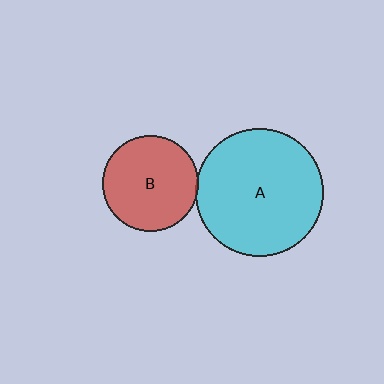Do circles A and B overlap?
Yes.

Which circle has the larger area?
Circle A (cyan).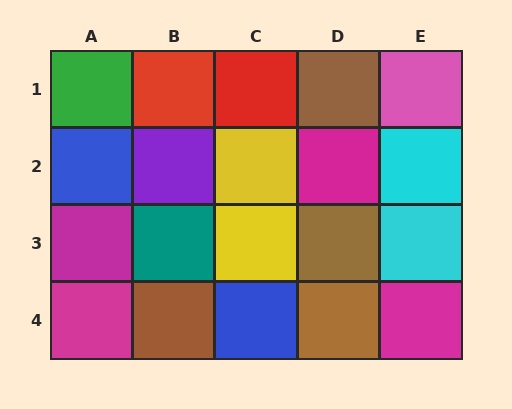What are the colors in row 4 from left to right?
Magenta, brown, blue, brown, magenta.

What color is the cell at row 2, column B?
Purple.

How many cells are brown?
4 cells are brown.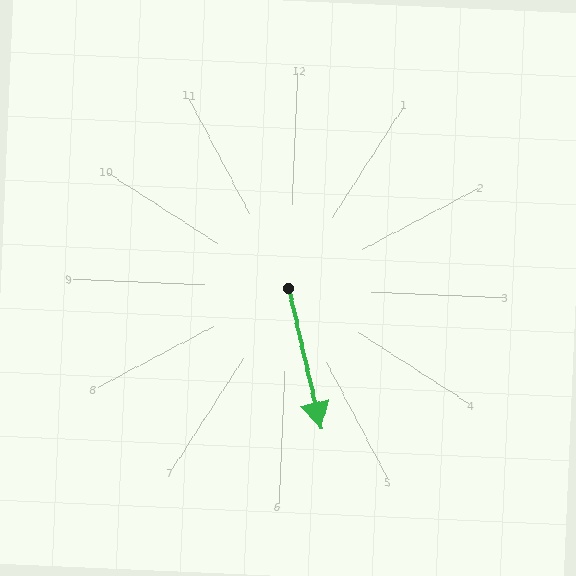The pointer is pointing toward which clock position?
Roughly 5 o'clock.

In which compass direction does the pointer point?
South.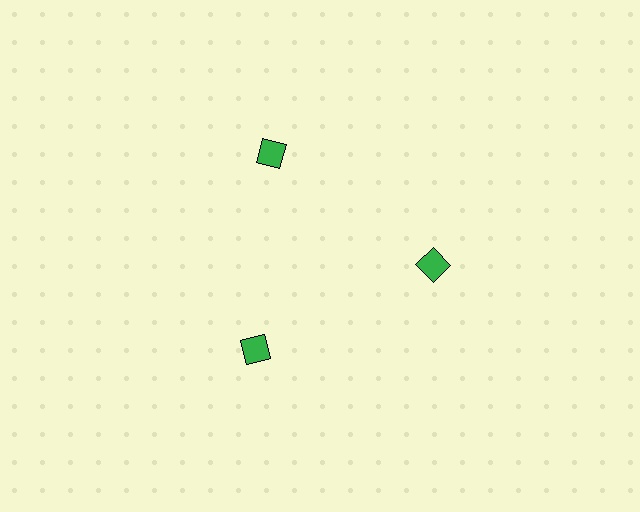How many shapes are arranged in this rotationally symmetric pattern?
There are 3 shapes, arranged in 3 groups of 1.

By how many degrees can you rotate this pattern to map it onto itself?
The pattern maps onto itself every 120 degrees of rotation.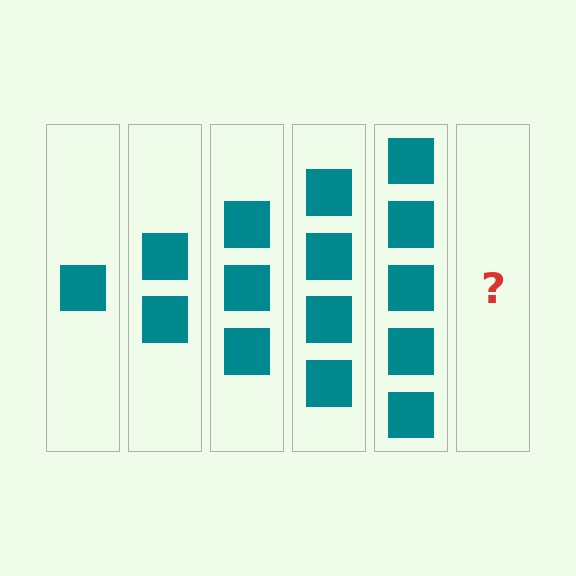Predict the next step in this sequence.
The next step is 6 squares.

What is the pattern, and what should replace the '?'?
The pattern is that each step adds one more square. The '?' should be 6 squares.